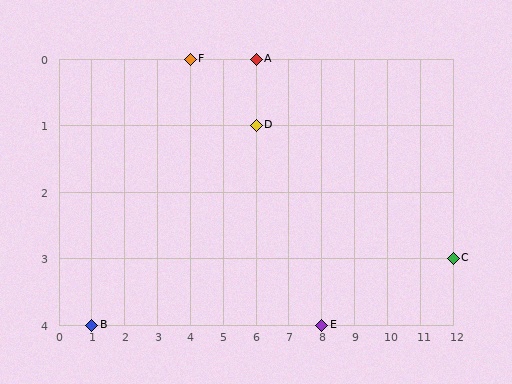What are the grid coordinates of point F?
Point F is at grid coordinates (4, 0).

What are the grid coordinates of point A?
Point A is at grid coordinates (6, 0).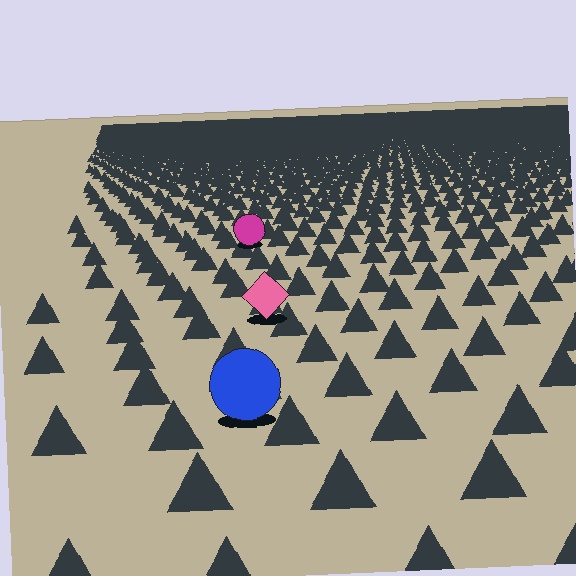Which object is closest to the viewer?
The blue circle is closest. The texture marks near it are larger and more spread out.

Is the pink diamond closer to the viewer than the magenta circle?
Yes. The pink diamond is closer — you can tell from the texture gradient: the ground texture is coarser near it.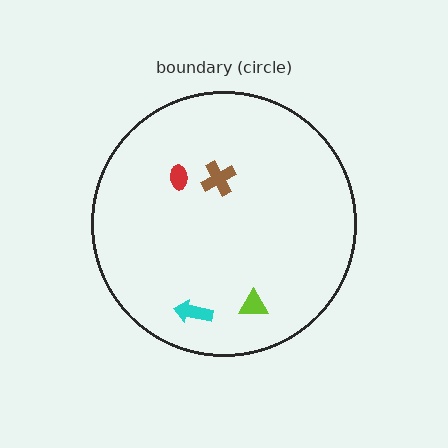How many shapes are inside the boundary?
4 inside, 0 outside.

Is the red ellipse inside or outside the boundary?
Inside.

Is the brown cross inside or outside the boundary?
Inside.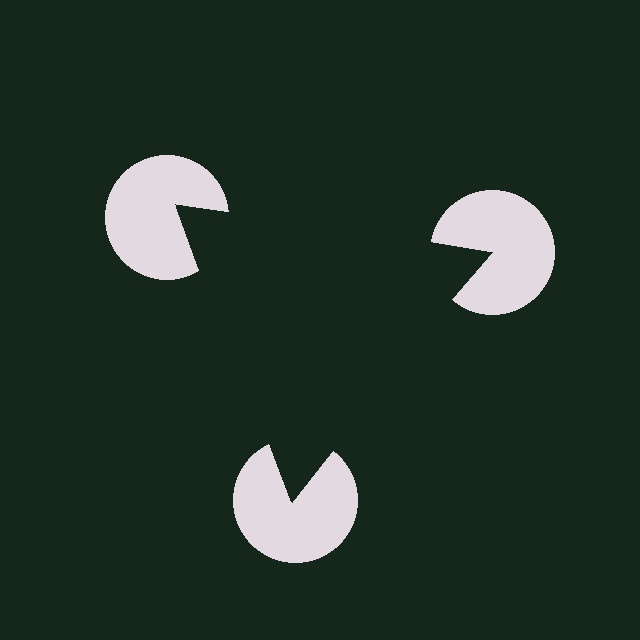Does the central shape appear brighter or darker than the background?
It typically appears slightly darker than the background, even though no actual brightness change is drawn.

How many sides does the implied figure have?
3 sides.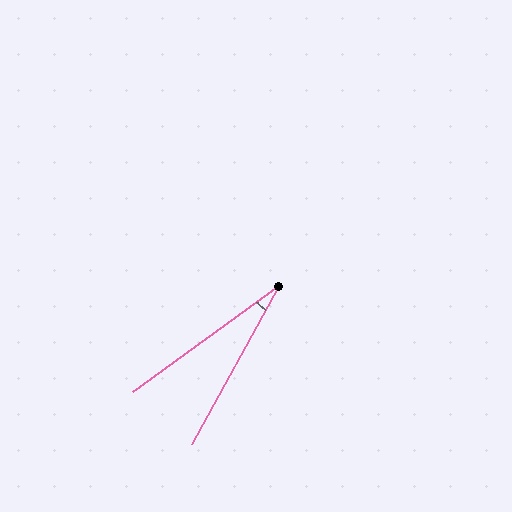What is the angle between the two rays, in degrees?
Approximately 25 degrees.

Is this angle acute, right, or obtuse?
It is acute.